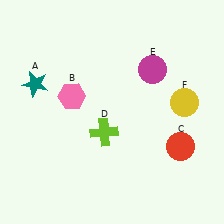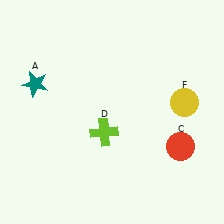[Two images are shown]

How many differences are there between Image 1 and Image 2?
There are 2 differences between the two images.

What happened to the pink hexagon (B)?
The pink hexagon (B) was removed in Image 2. It was in the top-left area of Image 1.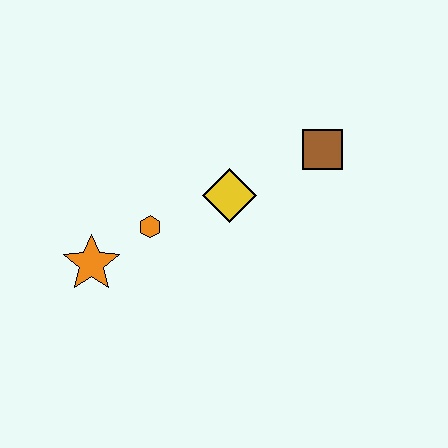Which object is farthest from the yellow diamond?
The orange star is farthest from the yellow diamond.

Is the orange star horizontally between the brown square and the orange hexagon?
No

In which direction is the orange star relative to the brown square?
The orange star is to the left of the brown square.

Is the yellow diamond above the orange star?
Yes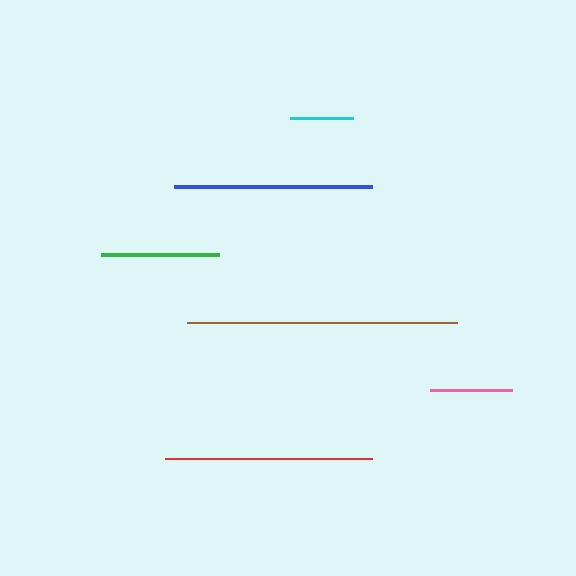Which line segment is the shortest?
The cyan line is the shortest at approximately 64 pixels.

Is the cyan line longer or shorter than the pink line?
The pink line is longer than the cyan line.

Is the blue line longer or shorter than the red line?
The red line is longer than the blue line.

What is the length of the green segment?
The green segment is approximately 118 pixels long.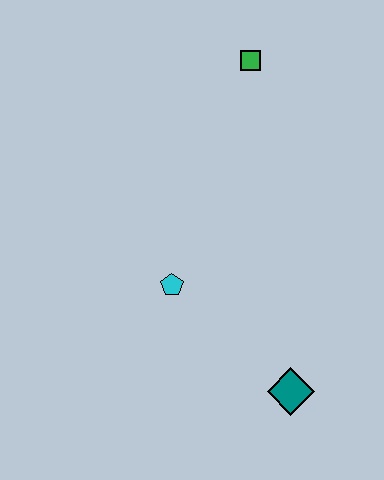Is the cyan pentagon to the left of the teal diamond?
Yes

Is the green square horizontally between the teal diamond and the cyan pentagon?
Yes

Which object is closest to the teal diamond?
The cyan pentagon is closest to the teal diamond.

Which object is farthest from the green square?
The teal diamond is farthest from the green square.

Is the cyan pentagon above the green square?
No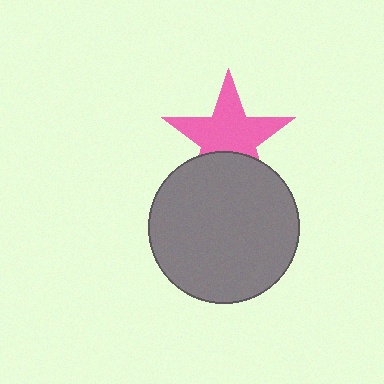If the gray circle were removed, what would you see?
You would see the complete pink star.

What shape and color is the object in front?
The object in front is a gray circle.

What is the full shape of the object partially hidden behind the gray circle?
The partially hidden object is a pink star.